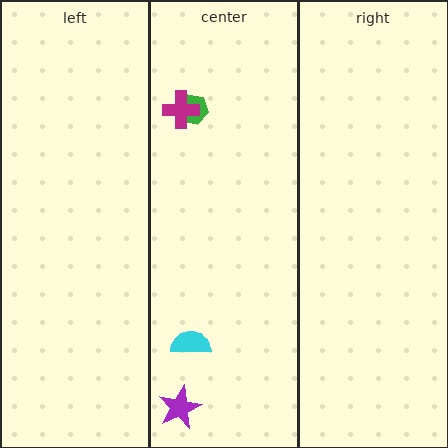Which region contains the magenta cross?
The center region.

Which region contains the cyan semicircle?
The center region.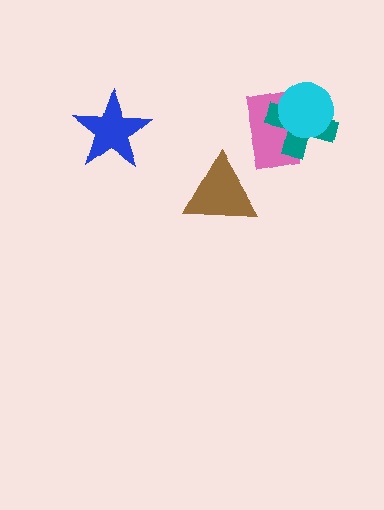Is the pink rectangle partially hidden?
Yes, it is partially covered by another shape.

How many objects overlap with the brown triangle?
0 objects overlap with the brown triangle.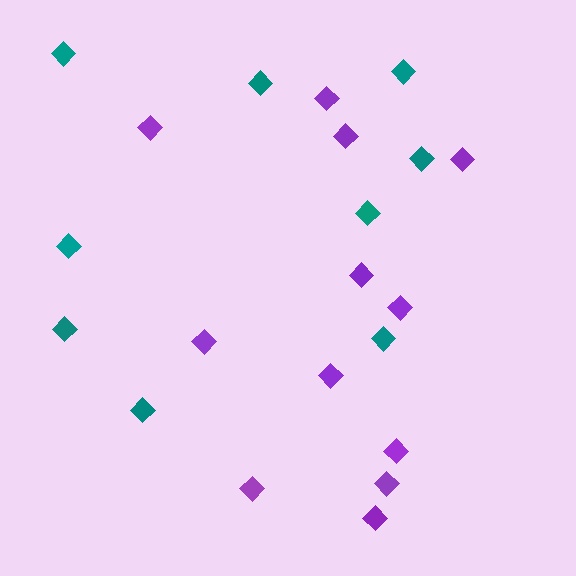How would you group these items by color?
There are 2 groups: one group of teal diamonds (9) and one group of purple diamonds (12).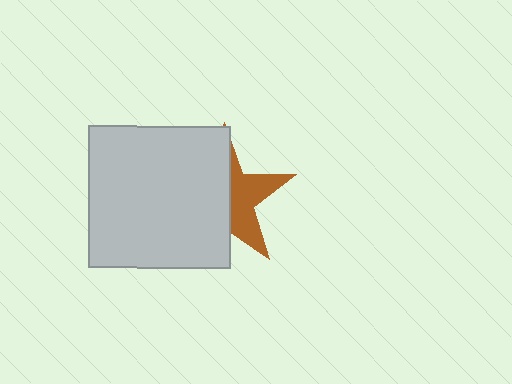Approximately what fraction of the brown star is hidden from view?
Roughly 59% of the brown star is hidden behind the light gray square.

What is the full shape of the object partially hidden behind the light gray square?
The partially hidden object is a brown star.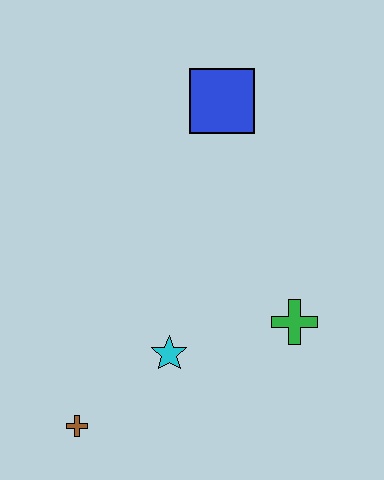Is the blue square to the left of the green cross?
Yes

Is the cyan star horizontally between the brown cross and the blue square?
Yes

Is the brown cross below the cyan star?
Yes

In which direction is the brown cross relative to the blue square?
The brown cross is below the blue square.